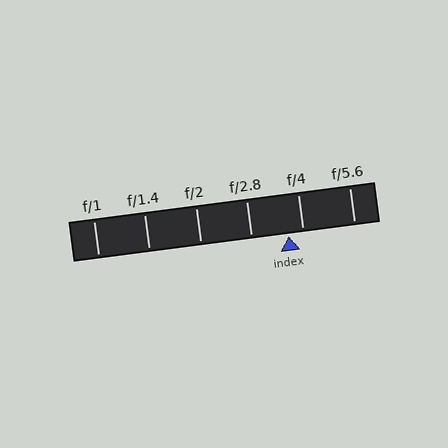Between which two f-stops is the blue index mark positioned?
The index mark is between f/2.8 and f/4.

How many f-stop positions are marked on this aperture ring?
There are 6 f-stop positions marked.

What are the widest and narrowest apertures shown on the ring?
The widest aperture shown is f/1 and the narrowest is f/5.6.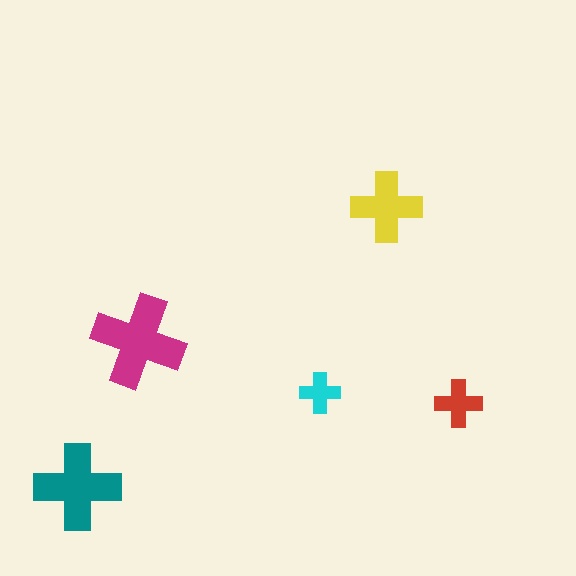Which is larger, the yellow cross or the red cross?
The yellow one.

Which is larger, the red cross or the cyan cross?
The red one.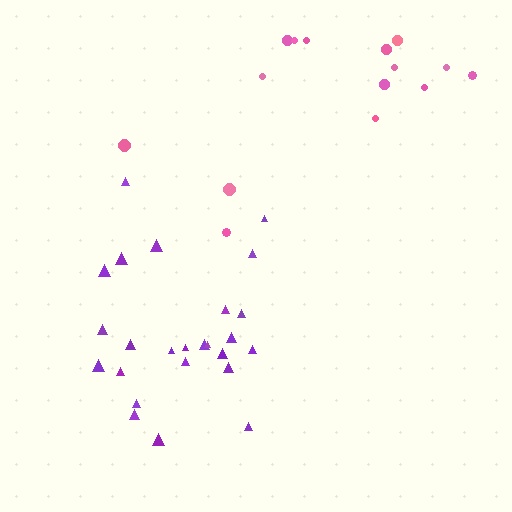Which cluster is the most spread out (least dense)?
Pink.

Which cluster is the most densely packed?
Purple.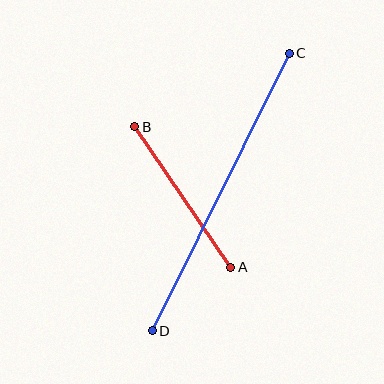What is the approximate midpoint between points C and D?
The midpoint is at approximately (221, 192) pixels.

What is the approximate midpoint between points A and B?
The midpoint is at approximately (183, 197) pixels.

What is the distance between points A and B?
The distance is approximately 170 pixels.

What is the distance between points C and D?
The distance is approximately 309 pixels.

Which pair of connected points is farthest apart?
Points C and D are farthest apart.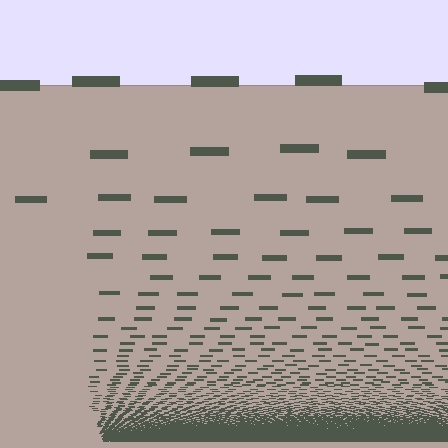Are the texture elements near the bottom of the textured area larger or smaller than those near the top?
Smaller. The gradient is inverted — elements near the bottom are smaller and denser.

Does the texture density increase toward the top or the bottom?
Density increases toward the bottom.